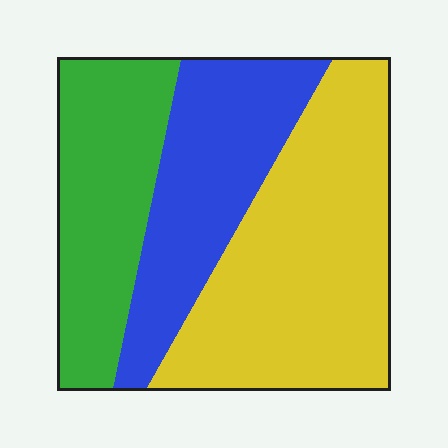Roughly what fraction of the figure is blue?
Blue takes up about one quarter (1/4) of the figure.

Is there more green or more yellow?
Yellow.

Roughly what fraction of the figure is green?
Green takes up about one quarter (1/4) of the figure.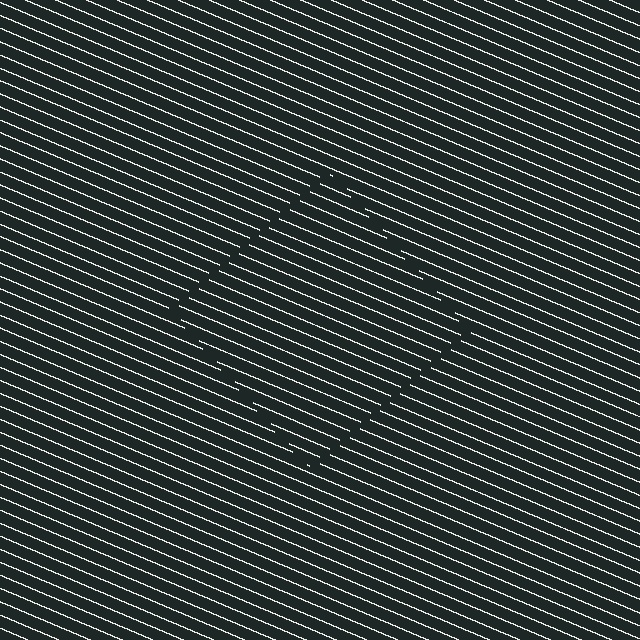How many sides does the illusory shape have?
4 sides — the line-ends trace a square.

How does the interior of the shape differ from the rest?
The interior of the shape contains the same grating, shifted by half a period — the contour is defined by the phase discontinuity where line-ends from the inner and outer gratings abut.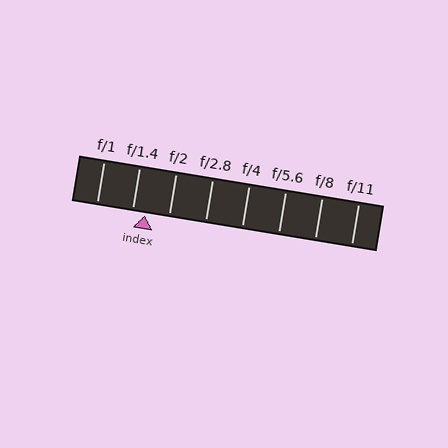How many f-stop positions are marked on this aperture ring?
There are 8 f-stop positions marked.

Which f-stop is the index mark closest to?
The index mark is closest to f/1.4.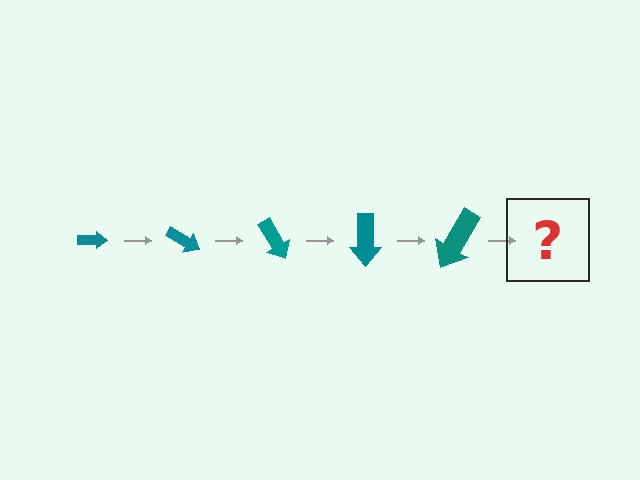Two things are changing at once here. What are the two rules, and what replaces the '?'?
The two rules are that the arrow grows larger each step and it rotates 30 degrees each step. The '?' should be an arrow, larger than the previous one and rotated 150 degrees from the start.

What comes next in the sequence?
The next element should be an arrow, larger than the previous one and rotated 150 degrees from the start.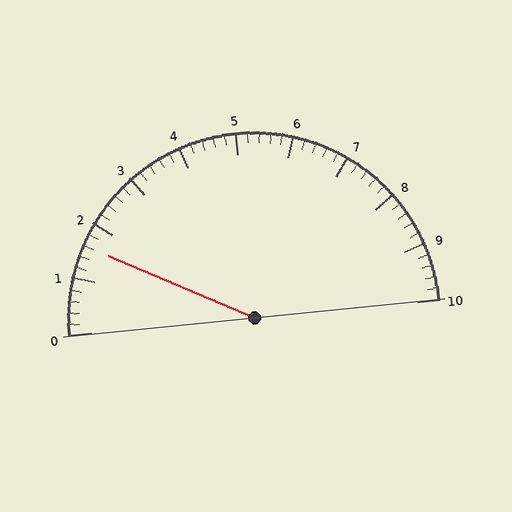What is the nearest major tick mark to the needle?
The nearest major tick mark is 2.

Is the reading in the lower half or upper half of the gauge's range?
The reading is in the lower half of the range (0 to 10).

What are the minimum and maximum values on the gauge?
The gauge ranges from 0 to 10.